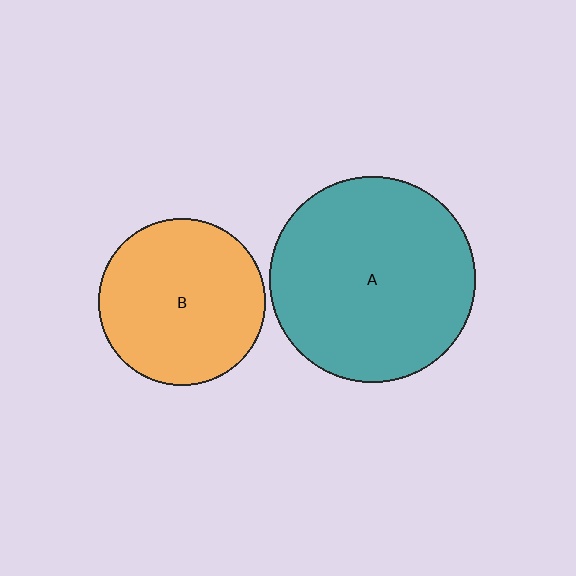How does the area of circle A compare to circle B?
Approximately 1.5 times.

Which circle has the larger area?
Circle A (teal).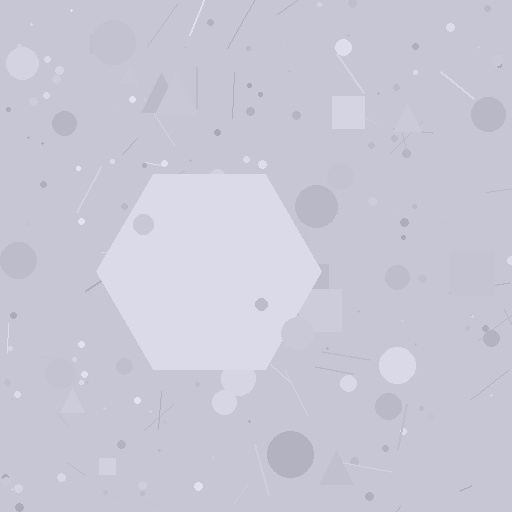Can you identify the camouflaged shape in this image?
The camouflaged shape is a hexagon.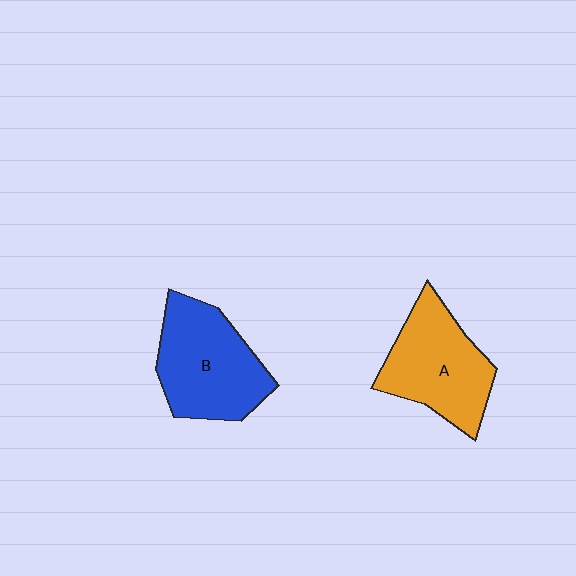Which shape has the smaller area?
Shape A (orange).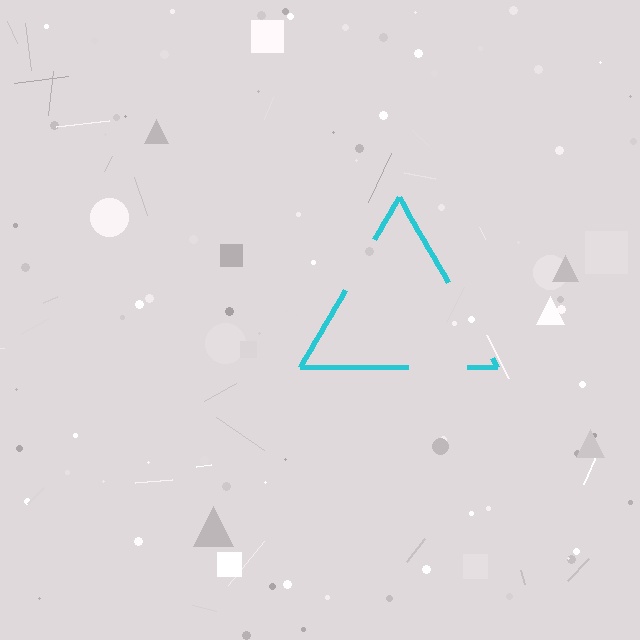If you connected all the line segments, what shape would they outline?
They would outline a triangle.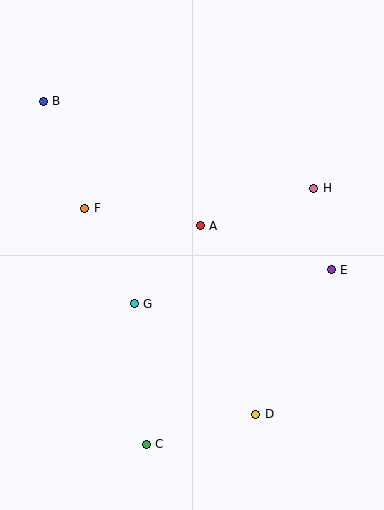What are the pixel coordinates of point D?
Point D is at (256, 414).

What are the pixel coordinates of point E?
Point E is at (331, 270).